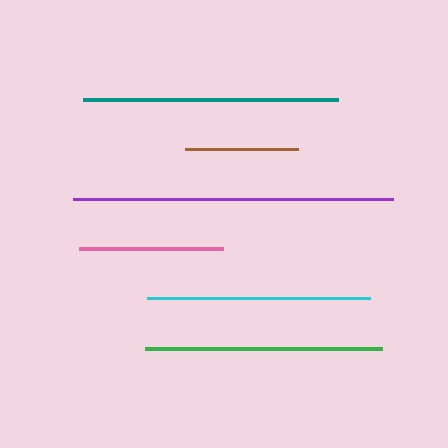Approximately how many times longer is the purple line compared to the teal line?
The purple line is approximately 1.3 times the length of the teal line.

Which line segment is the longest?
The purple line is the longest at approximately 320 pixels.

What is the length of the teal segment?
The teal segment is approximately 254 pixels long.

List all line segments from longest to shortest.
From longest to shortest: purple, teal, green, cyan, pink, brown.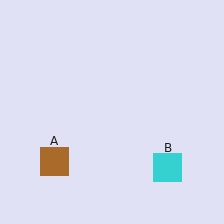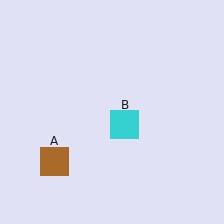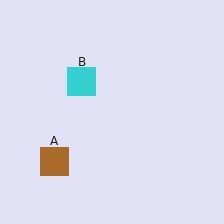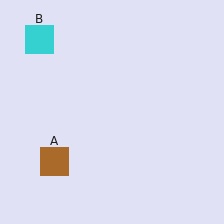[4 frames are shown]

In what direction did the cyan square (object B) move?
The cyan square (object B) moved up and to the left.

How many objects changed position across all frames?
1 object changed position: cyan square (object B).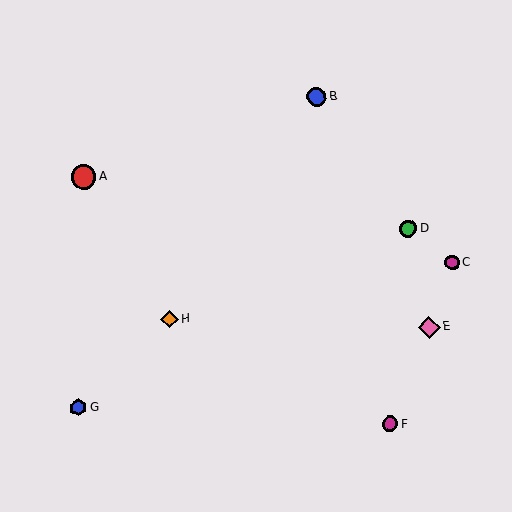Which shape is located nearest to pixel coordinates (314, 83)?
The blue circle (labeled B) at (316, 97) is nearest to that location.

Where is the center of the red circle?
The center of the red circle is at (83, 177).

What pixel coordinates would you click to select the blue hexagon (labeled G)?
Click at (79, 408) to select the blue hexagon G.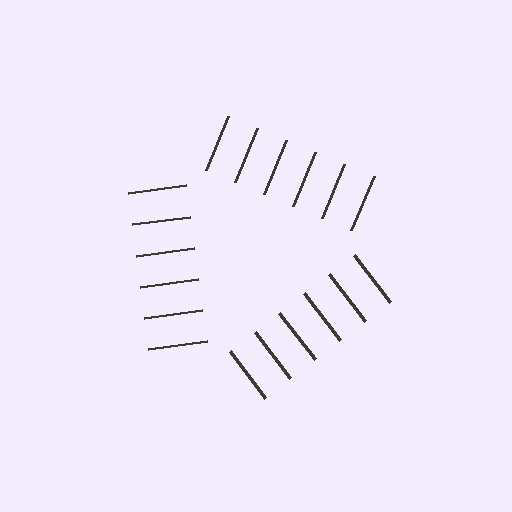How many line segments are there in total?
18 — 6 along each of the 3 edges.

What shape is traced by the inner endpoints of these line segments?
An illusory triangle — the line segments terminate on its edges but no continuous stroke is drawn.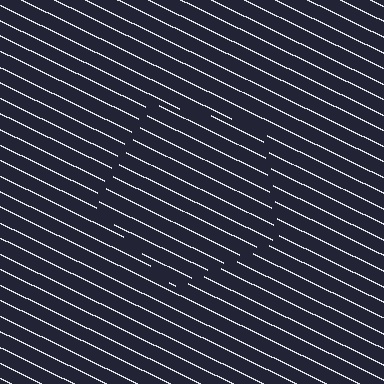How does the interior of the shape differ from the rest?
The interior of the shape contains the same grating, shifted by half a period — the contour is defined by the phase discontinuity where line-ends from the inner and outer gratings abut.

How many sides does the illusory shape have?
5 sides — the line-ends trace a pentagon.